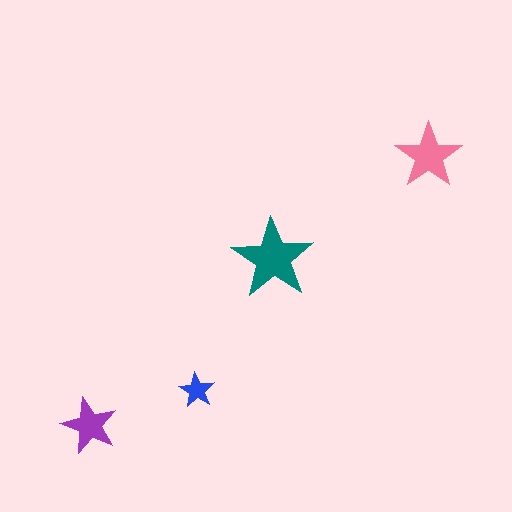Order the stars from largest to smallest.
the teal one, the pink one, the purple one, the blue one.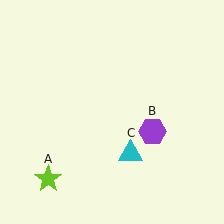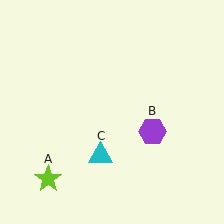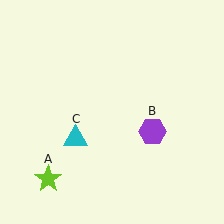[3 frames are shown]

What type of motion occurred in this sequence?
The cyan triangle (object C) rotated clockwise around the center of the scene.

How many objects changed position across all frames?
1 object changed position: cyan triangle (object C).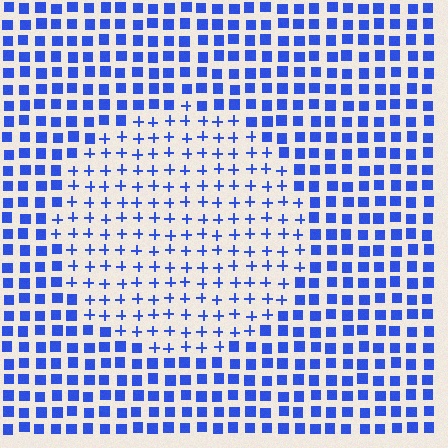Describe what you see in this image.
The image is filled with small blue elements arranged in a uniform grid. A circle-shaped region contains plus signs, while the surrounding area contains squares. The boundary is defined purely by the change in element shape.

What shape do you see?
I see a circle.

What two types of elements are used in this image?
The image uses plus signs inside the circle region and squares outside it.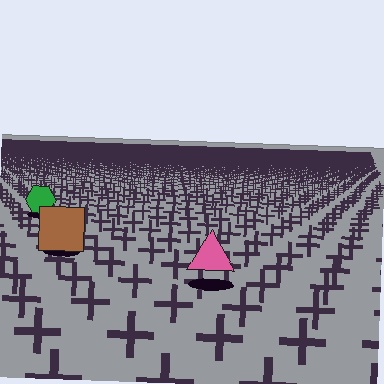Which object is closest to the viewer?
The pink triangle is closest. The texture marks near it are larger and more spread out.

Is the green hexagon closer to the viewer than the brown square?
No. The brown square is closer — you can tell from the texture gradient: the ground texture is coarser near it.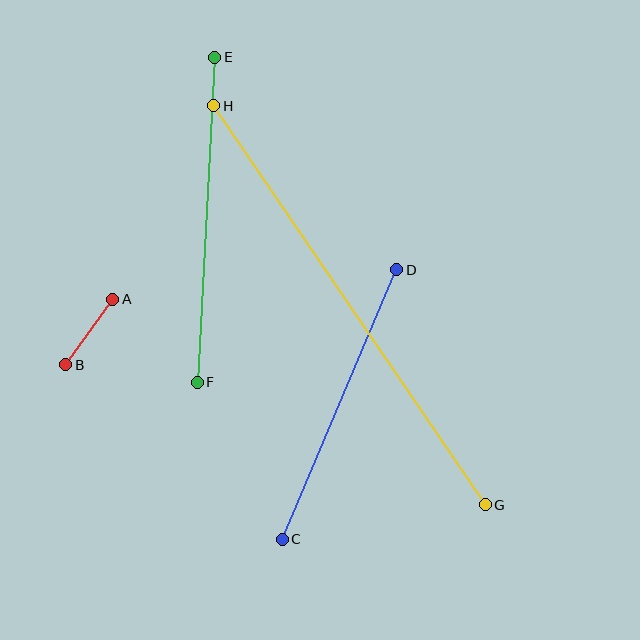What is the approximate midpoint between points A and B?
The midpoint is at approximately (89, 332) pixels.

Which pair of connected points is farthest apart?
Points G and H are farthest apart.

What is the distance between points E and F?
The distance is approximately 325 pixels.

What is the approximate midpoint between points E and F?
The midpoint is at approximately (206, 220) pixels.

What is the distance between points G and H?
The distance is approximately 482 pixels.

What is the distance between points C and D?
The distance is approximately 293 pixels.